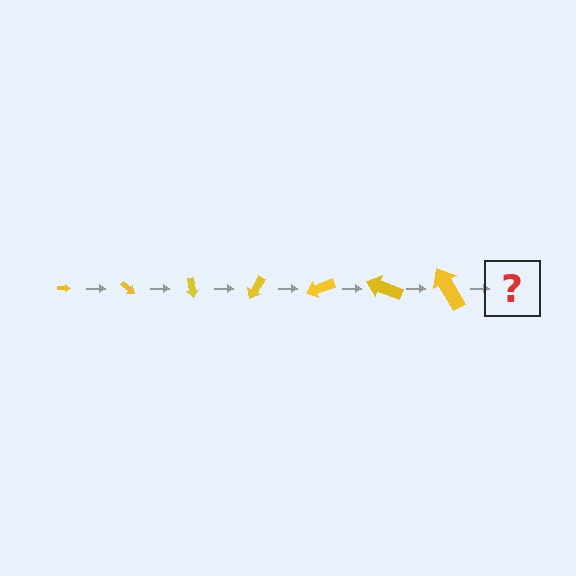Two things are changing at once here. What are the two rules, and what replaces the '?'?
The two rules are that the arrow grows larger each step and it rotates 40 degrees each step. The '?' should be an arrow, larger than the previous one and rotated 280 degrees from the start.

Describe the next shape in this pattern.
It should be an arrow, larger than the previous one and rotated 280 degrees from the start.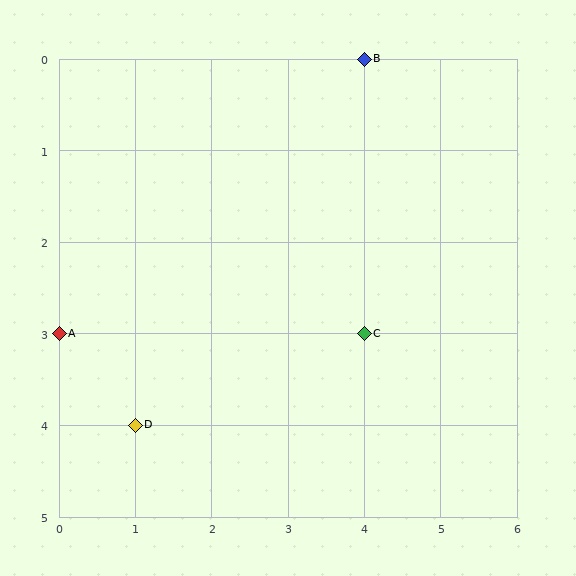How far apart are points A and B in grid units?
Points A and B are 4 columns and 3 rows apart (about 5.0 grid units diagonally).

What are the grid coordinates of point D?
Point D is at grid coordinates (1, 4).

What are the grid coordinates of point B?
Point B is at grid coordinates (4, 0).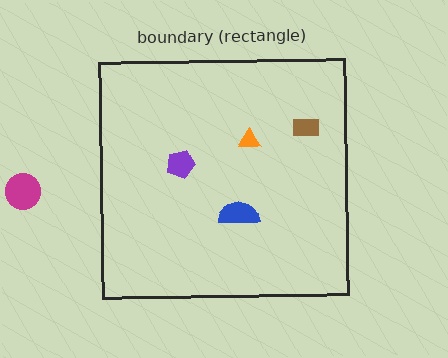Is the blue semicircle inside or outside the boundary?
Inside.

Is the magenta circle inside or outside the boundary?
Outside.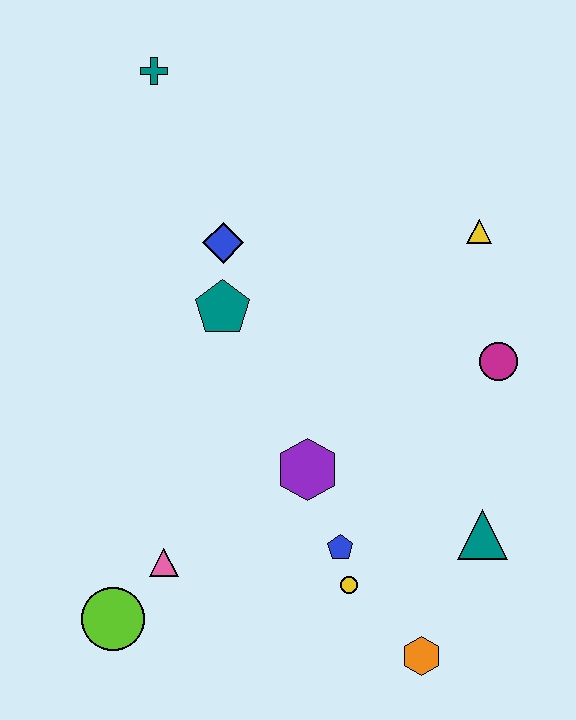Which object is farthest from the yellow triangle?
The lime circle is farthest from the yellow triangle.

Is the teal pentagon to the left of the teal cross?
No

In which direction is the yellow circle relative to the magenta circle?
The yellow circle is below the magenta circle.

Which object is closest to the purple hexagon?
The blue pentagon is closest to the purple hexagon.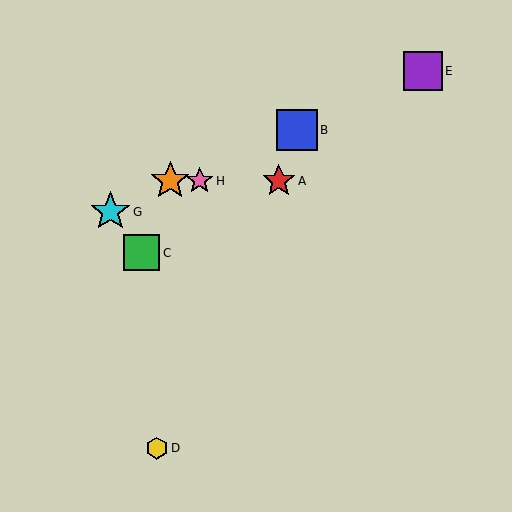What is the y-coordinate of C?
Object C is at y≈253.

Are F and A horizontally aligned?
Yes, both are at y≈181.